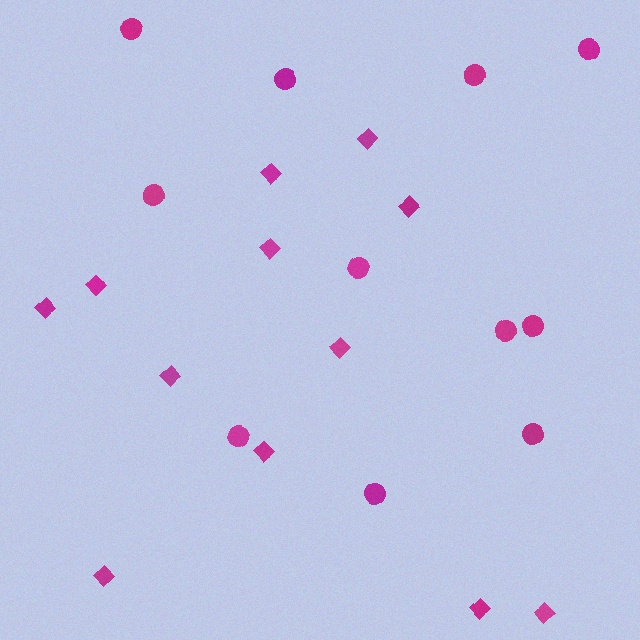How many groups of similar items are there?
There are 2 groups: one group of circles (11) and one group of diamonds (12).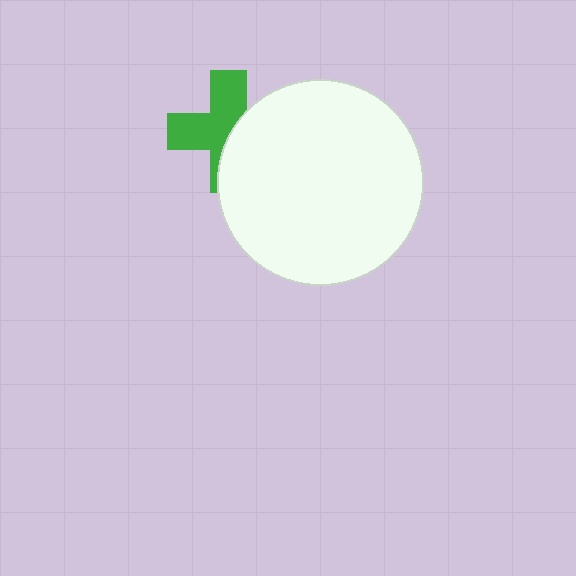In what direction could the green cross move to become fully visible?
The green cross could move left. That would shift it out from behind the white circle entirely.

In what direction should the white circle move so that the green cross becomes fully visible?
The white circle should move right. That is the shortest direction to clear the overlap and leave the green cross fully visible.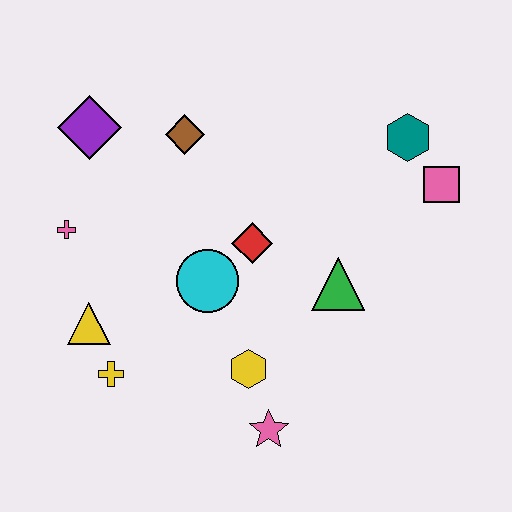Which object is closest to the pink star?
The yellow hexagon is closest to the pink star.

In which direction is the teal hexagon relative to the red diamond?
The teal hexagon is to the right of the red diamond.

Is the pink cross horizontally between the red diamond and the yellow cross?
No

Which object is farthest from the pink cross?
The pink square is farthest from the pink cross.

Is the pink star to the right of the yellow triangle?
Yes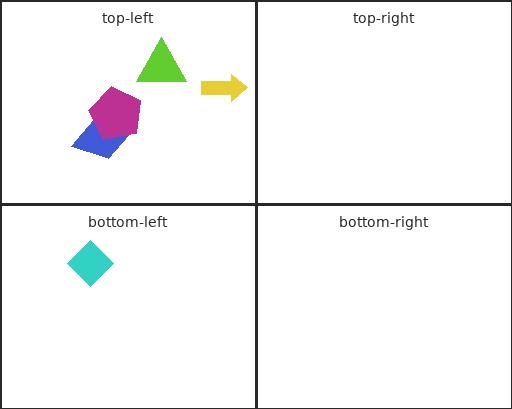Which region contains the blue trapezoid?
The top-left region.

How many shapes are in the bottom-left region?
1.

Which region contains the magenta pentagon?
The top-left region.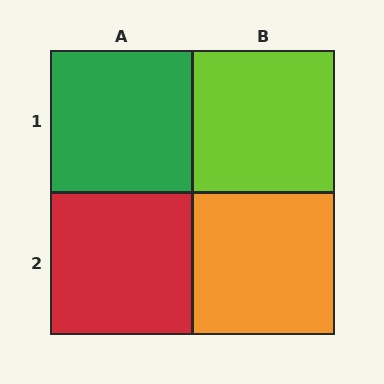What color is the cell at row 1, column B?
Lime.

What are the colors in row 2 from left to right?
Red, orange.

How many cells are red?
1 cell is red.